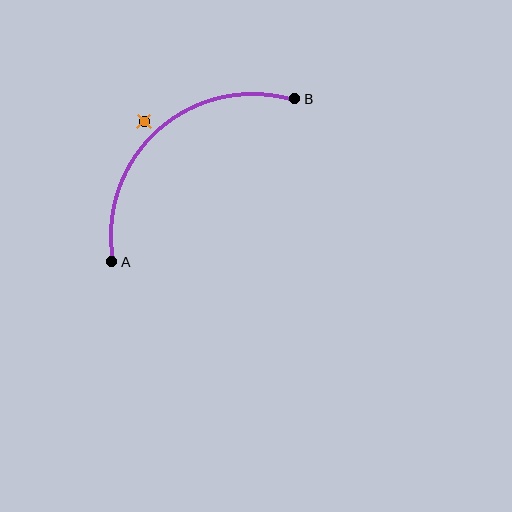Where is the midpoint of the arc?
The arc midpoint is the point on the curve farthest from the straight line joining A and B. It sits above and to the left of that line.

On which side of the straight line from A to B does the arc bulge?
The arc bulges above and to the left of the straight line connecting A and B.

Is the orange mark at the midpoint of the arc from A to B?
No — the orange mark does not lie on the arc at all. It sits slightly outside the curve.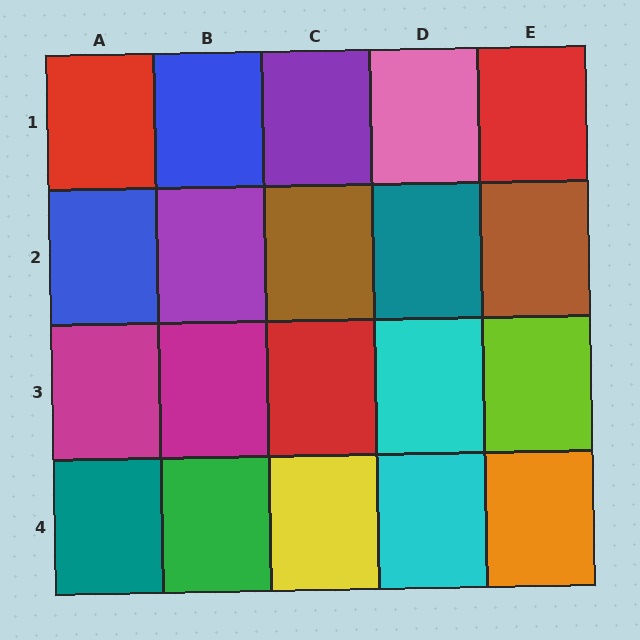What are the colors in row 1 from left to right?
Red, blue, purple, pink, red.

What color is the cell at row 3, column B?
Magenta.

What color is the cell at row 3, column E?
Lime.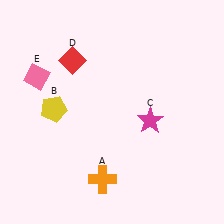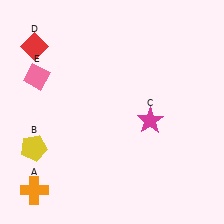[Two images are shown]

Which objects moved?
The objects that moved are: the orange cross (A), the yellow pentagon (B), the red diamond (D).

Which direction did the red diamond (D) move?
The red diamond (D) moved left.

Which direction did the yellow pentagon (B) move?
The yellow pentagon (B) moved down.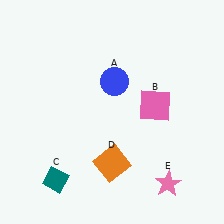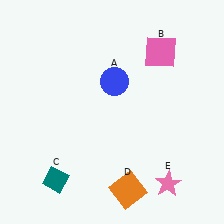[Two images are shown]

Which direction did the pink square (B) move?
The pink square (B) moved up.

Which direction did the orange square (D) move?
The orange square (D) moved down.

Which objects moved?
The objects that moved are: the pink square (B), the orange square (D).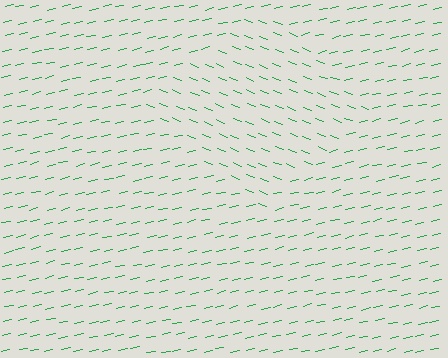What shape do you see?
I see a diamond.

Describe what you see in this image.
The image is filled with small green line segments. A diamond region in the image has lines oriented differently from the surrounding lines, creating a visible texture boundary.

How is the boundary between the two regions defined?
The boundary is defined purely by a change in line orientation (approximately 34 degrees difference). All lines are the same color and thickness.